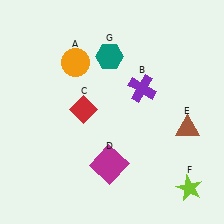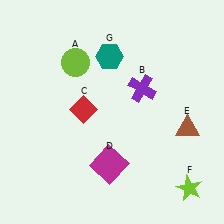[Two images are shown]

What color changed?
The circle (A) changed from orange in Image 1 to lime in Image 2.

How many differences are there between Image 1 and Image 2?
There is 1 difference between the two images.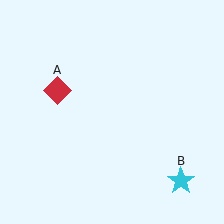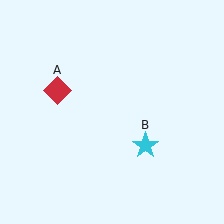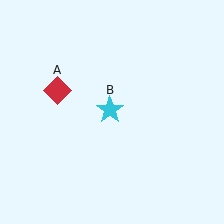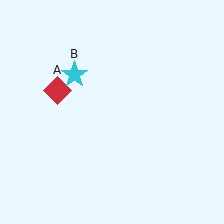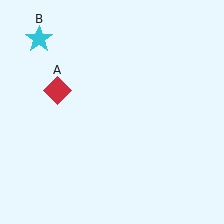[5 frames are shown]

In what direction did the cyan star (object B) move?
The cyan star (object B) moved up and to the left.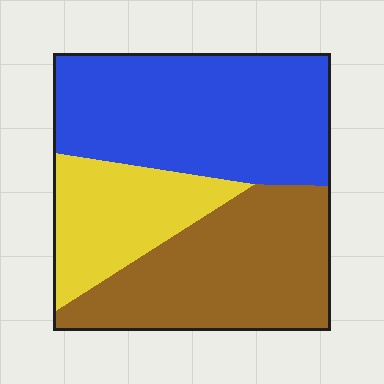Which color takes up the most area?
Blue, at roughly 45%.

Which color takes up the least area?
Yellow, at roughly 20%.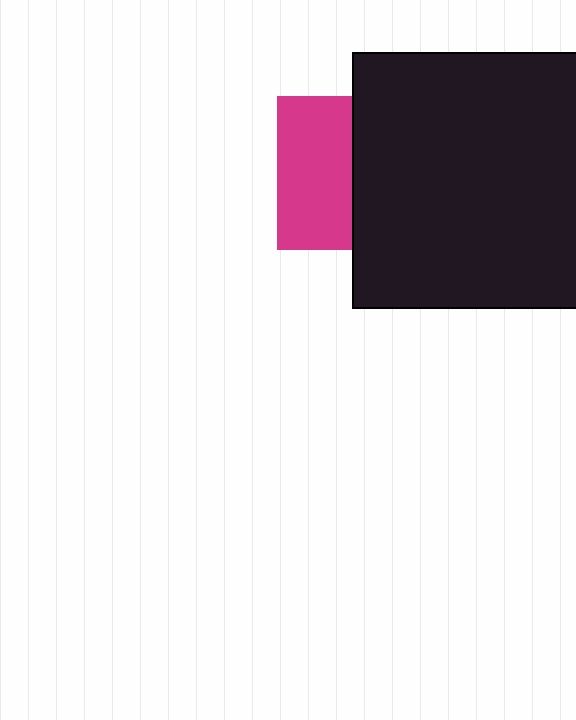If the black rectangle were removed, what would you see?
You would see the complete magenta square.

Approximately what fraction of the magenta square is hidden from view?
Roughly 52% of the magenta square is hidden behind the black rectangle.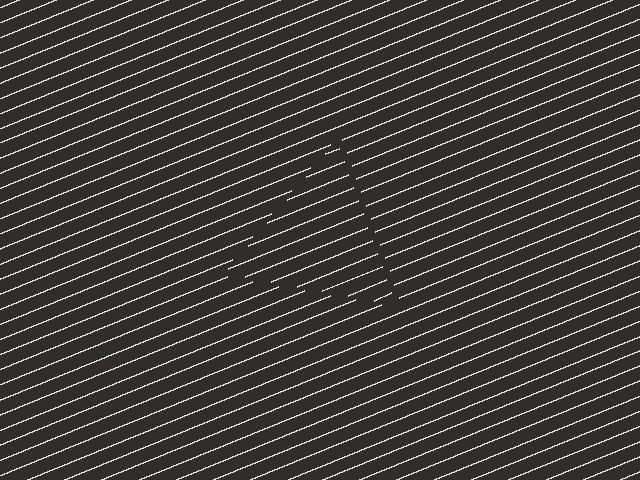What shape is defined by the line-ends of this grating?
An illusory triangle. The interior of the shape contains the same grating, shifted by half a period — the contour is defined by the phase discontinuity where line-ends from the inner and outer gratings abut.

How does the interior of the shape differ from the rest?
The interior of the shape contains the same grating, shifted by half a period — the contour is defined by the phase discontinuity where line-ends from the inner and outer gratings abut.